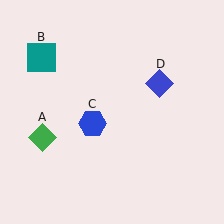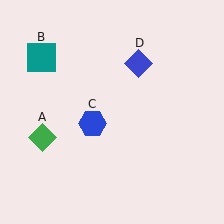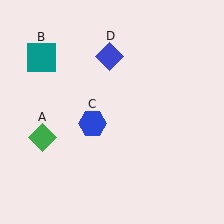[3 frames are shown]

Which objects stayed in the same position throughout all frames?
Green diamond (object A) and teal square (object B) and blue hexagon (object C) remained stationary.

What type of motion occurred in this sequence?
The blue diamond (object D) rotated counterclockwise around the center of the scene.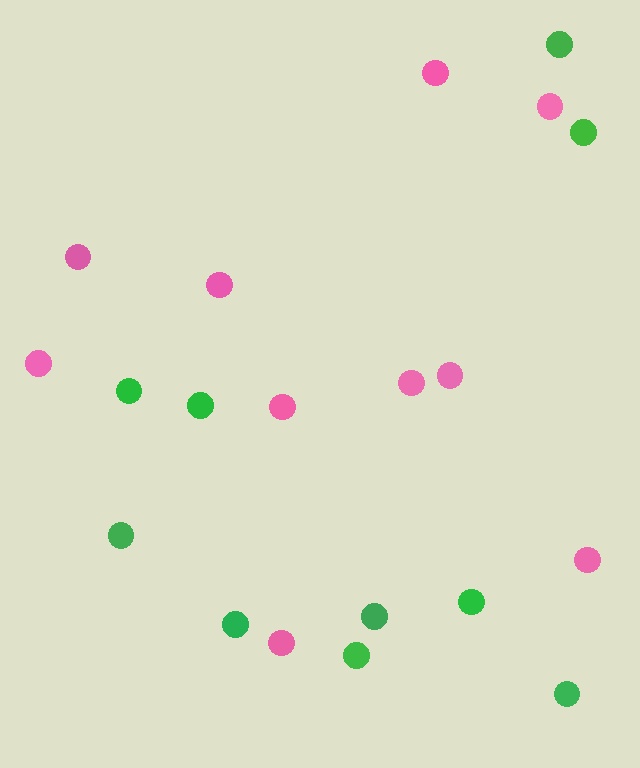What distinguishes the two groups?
There are 2 groups: one group of green circles (10) and one group of pink circles (10).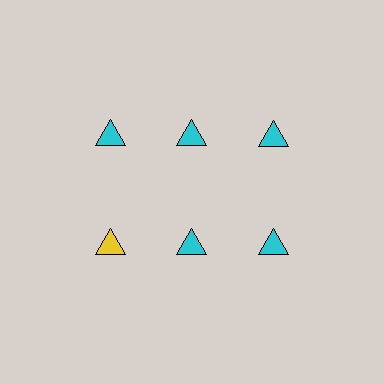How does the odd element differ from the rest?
It has a different color: yellow instead of cyan.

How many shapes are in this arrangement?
There are 6 shapes arranged in a grid pattern.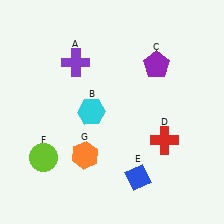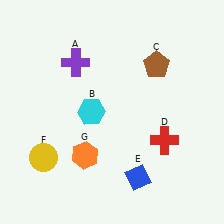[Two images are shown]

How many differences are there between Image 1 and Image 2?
There are 2 differences between the two images.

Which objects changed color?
C changed from purple to brown. F changed from lime to yellow.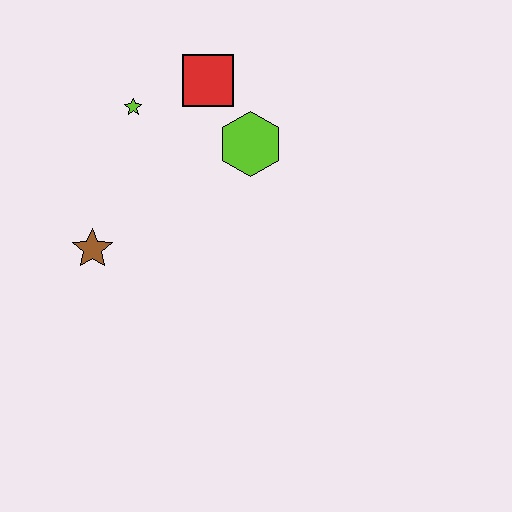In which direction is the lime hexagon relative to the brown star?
The lime hexagon is to the right of the brown star.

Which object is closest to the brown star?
The lime star is closest to the brown star.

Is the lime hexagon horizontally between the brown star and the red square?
No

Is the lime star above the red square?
No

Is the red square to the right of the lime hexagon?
No